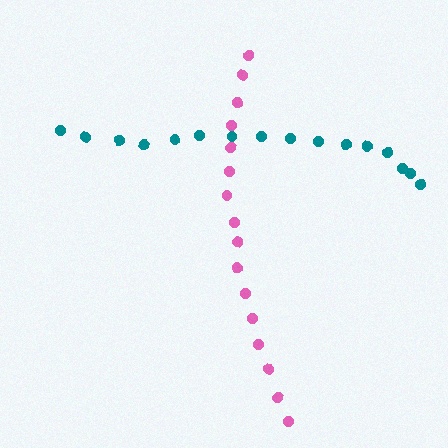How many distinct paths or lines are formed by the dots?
There are 2 distinct paths.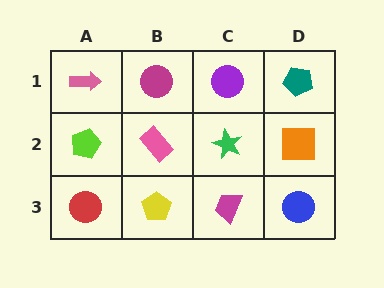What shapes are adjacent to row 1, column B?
A pink rectangle (row 2, column B), a pink arrow (row 1, column A), a purple circle (row 1, column C).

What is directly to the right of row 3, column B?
A magenta trapezoid.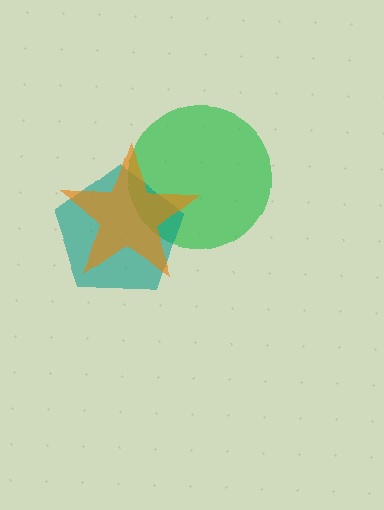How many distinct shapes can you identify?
There are 3 distinct shapes: a green circle, a teal pentagon, an orange star.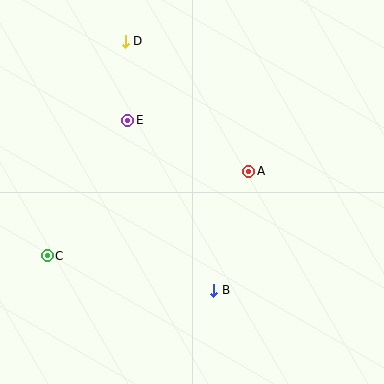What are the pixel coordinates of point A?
Point A is at (249, 171).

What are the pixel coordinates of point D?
Point D is at (125, 41).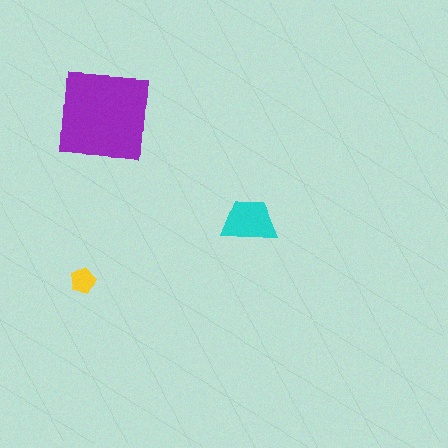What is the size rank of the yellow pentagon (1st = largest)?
3rd.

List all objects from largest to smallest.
The purple square, the cyan trapezoid, the yellow pentagon.